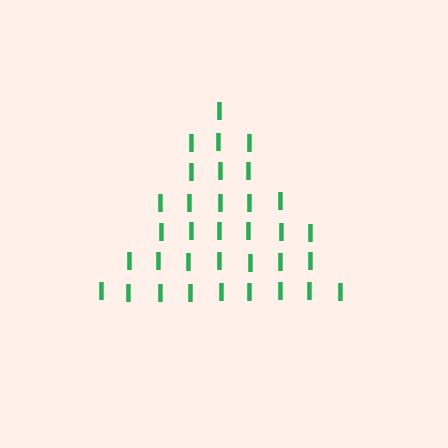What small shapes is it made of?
It is made of small letter I's.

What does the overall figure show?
The overall figure shows a triangle.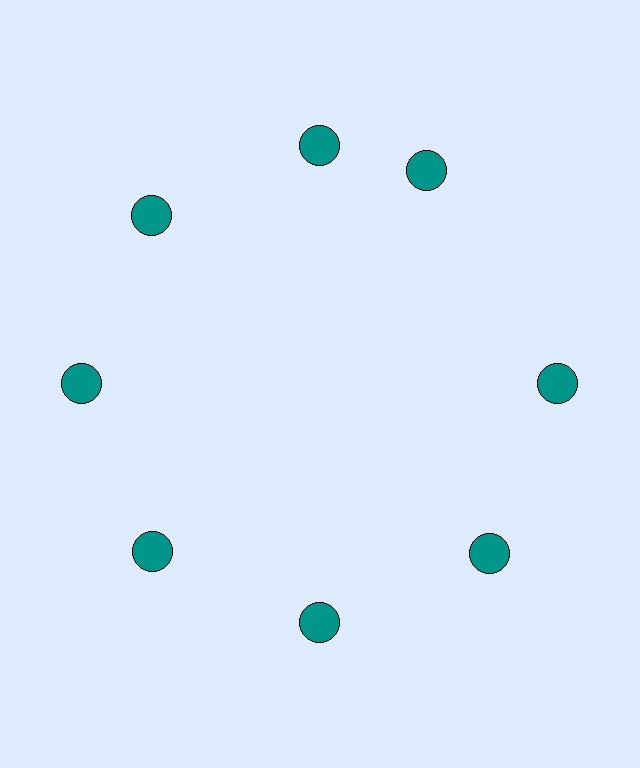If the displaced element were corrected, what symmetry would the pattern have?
It would have 8-fold rotational symmetry — the pattern would map onto itself every 45 degrees.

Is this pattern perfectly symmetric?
No. The 8 teal circles are arranged in a ring, but one element near the 2 o'clock position is rotated out of alignment along the ring, breaking the 8-fold rotational symmetry.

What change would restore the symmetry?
The symmetry would be restored by rotating it back into even spacing with its neighbors so that all 8 circles sit at equal angles and equal distance from the center.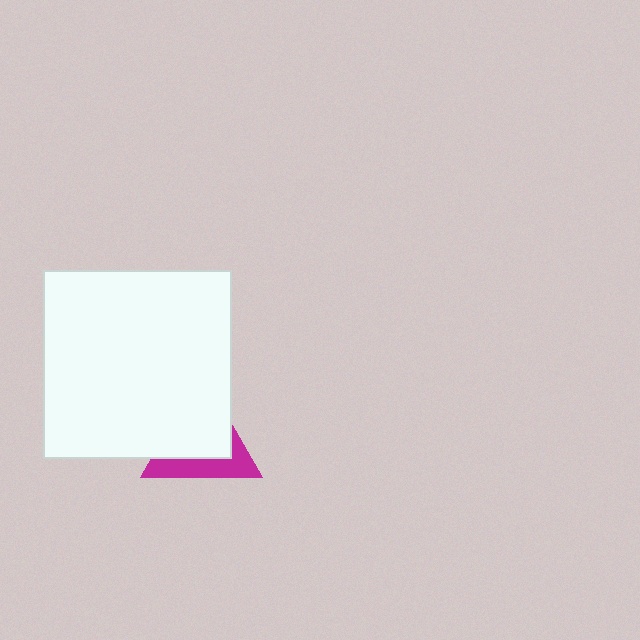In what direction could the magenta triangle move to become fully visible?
The magenta triangle could move toward the lower-right. That would shift it out from behind the white square entirely.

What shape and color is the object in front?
The object in front is a white square.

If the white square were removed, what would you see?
You would see the complete magenta triangle.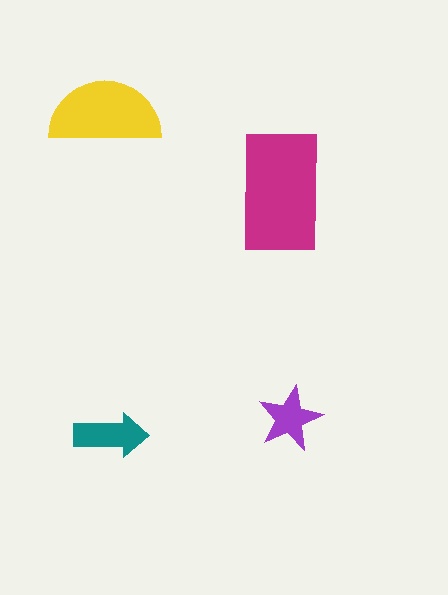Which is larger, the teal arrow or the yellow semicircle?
The yellow semicircle.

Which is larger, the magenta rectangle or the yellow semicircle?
The magenta rectangle.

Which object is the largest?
The magenta rectangle.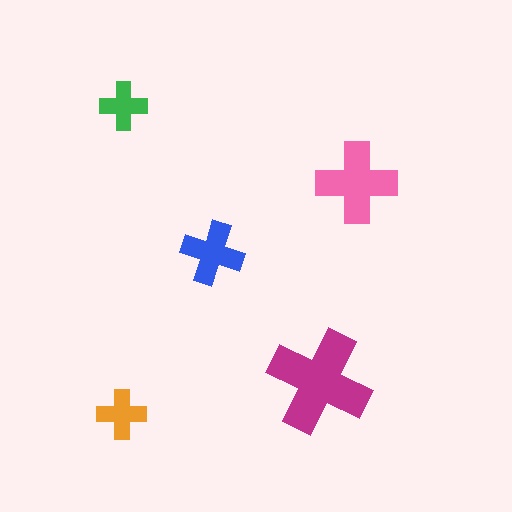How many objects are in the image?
There are 5 objects in the image.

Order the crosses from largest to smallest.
the magenta one, the pink one, the blue one, the orange one, the green one.